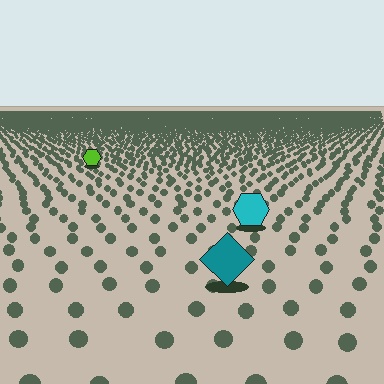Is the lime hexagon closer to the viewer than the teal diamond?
No. The teal diamond is closer — you can tell from the texture gradient: the ground texture is coarser near it.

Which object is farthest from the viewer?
The lime hexagon is farthest from the viewer. It appears smaller and the ground texture around it is denser.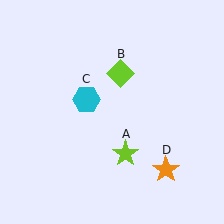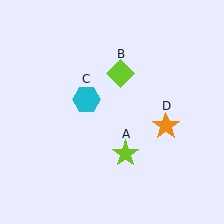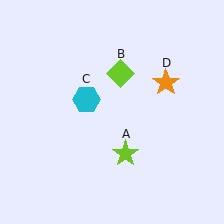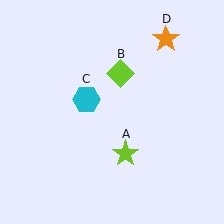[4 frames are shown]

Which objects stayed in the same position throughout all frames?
Lime star (object A) and lime diamond (object B) and cyan hexagon (object C) remained stationary.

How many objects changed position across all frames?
1 object changed position: orange star (object D).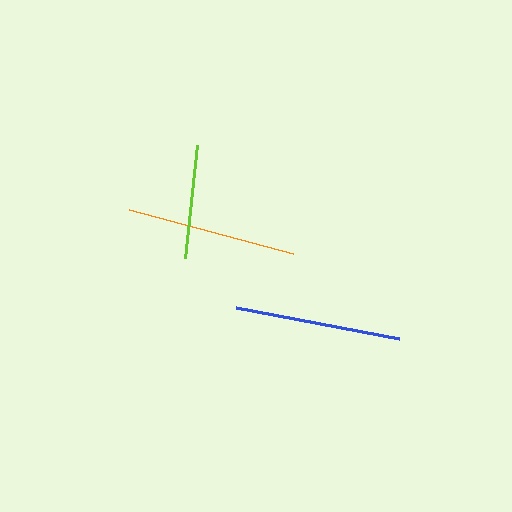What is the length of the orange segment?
The orange segment is approximately 170 pixels long.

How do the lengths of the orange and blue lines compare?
The orange and blue lines are approximately the same length.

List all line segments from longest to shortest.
From longest to shortest: orange, blue, lime.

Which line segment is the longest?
The orange line is the longest at approximately 170 pixels.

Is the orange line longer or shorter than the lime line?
The orange line is longer than the lime line.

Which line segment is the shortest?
The lime line is the shortest at approximately 113 pixels.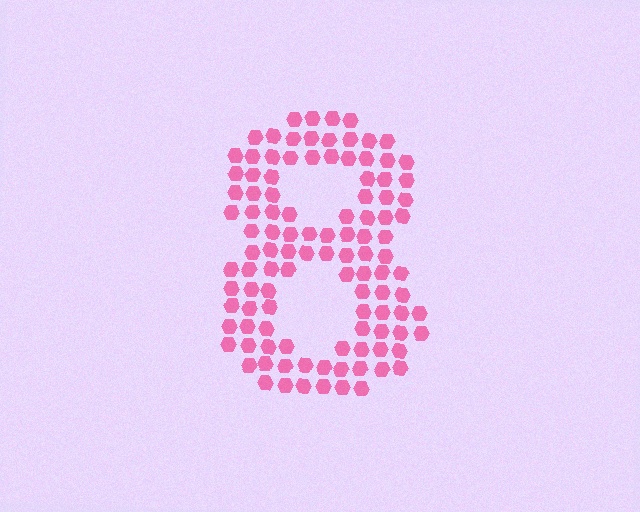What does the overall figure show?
The overall figure shows the digit 8.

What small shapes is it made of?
It is made of small hexagons.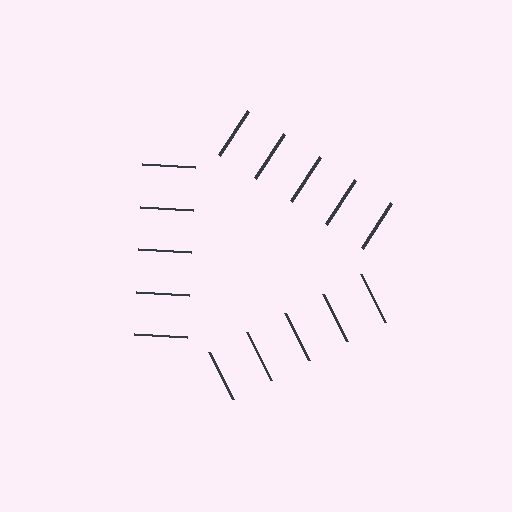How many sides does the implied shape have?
3 sides — the line-ends trace a triangle.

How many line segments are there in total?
15 — 5 along each of the 3 edges.